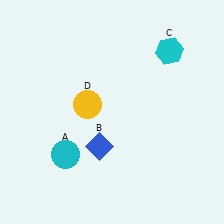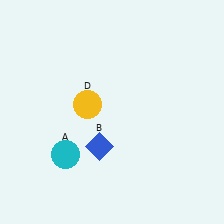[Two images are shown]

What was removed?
The cyan hexagon (C) was removed in Image 2.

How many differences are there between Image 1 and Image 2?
There is 1 difference between the two images.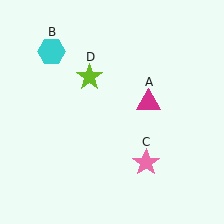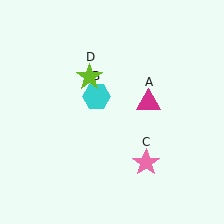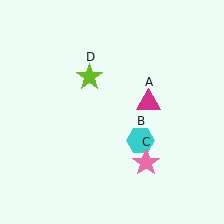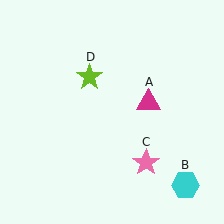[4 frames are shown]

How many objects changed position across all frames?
1 object changed position: cyan hexagon (object B).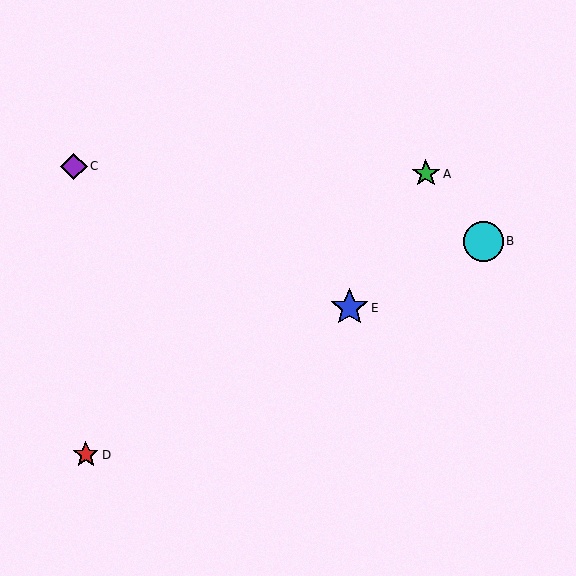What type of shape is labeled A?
Shape A is a green star.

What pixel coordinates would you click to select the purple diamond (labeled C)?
Click at (74, 166) to select the purple diamond C.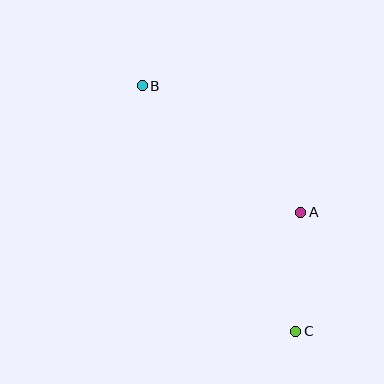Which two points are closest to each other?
Points A and C are closest to each other.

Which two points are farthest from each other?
Points B and C are farthest from each other.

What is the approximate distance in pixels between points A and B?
The distance between A and B is approximately 203 pixels.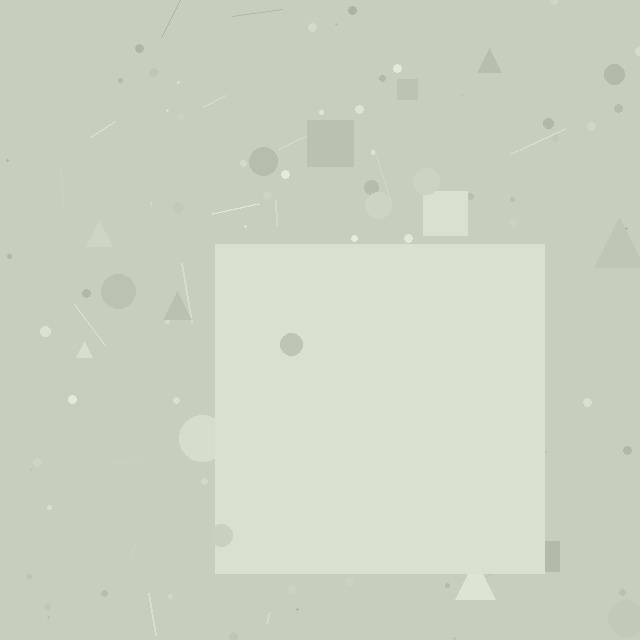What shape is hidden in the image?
A square is hidden in the image.